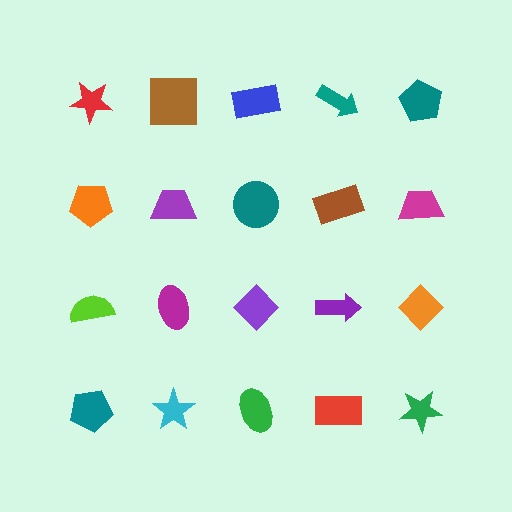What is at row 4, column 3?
A green ellipse.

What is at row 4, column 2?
A cyan star.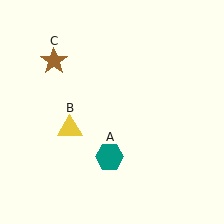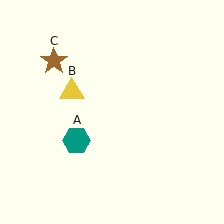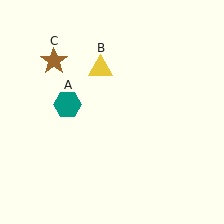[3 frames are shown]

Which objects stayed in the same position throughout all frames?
Brown star (object C) remained stationary.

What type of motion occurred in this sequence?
The teal hexagon (object A), yellow triangle (object B) rotated clockwise around the center of the scene.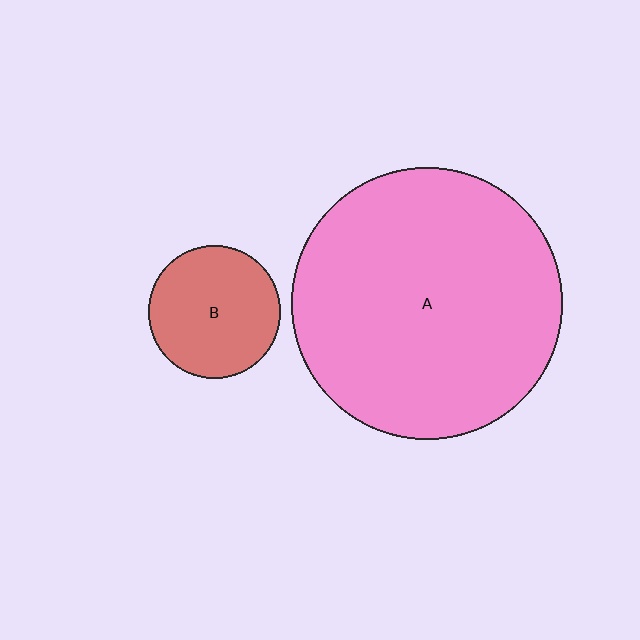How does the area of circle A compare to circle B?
Approximately 4.2 times.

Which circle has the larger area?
Circle A (pink).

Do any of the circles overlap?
No, none of the circles overlap.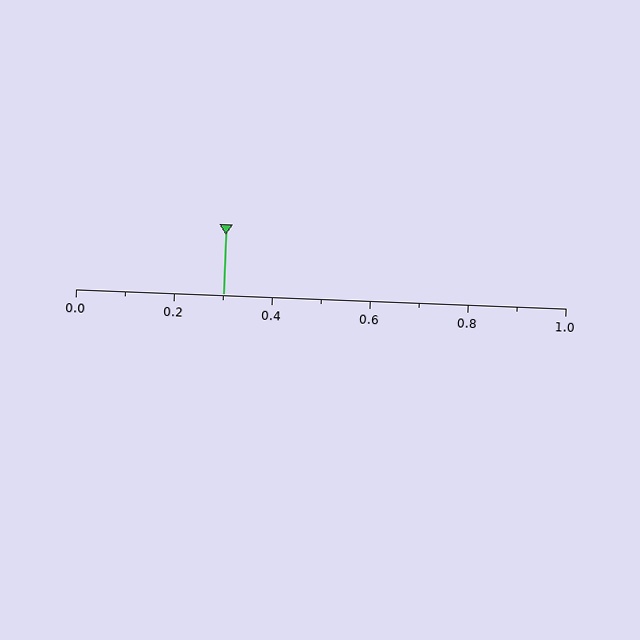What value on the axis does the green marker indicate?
The marker indicates approximately 0.3.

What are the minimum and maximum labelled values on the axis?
The axis runs from 0.0 to 1.0.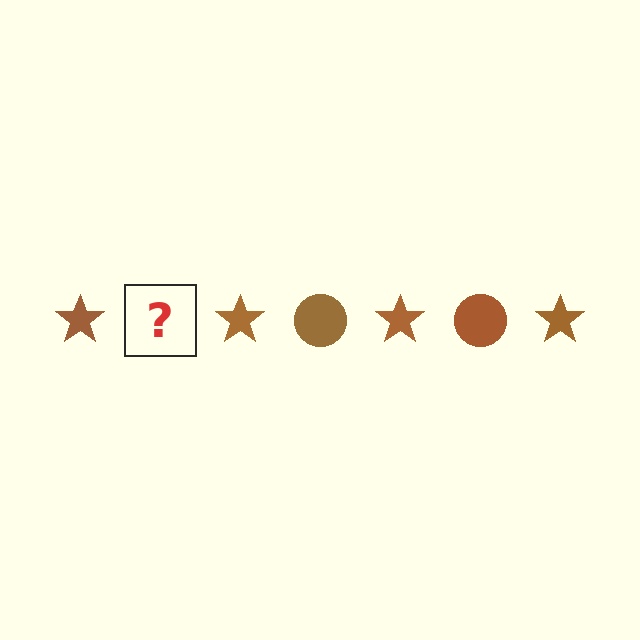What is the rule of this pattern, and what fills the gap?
The rule is that the pattern cycles through star, circle shapes in brown. The gap should be filled with a brown circle.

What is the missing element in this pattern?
The missing element is a brown circle.